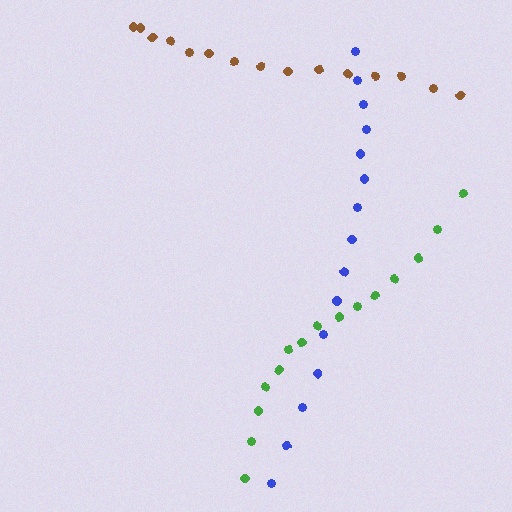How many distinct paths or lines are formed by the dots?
There are 3 distinct paths.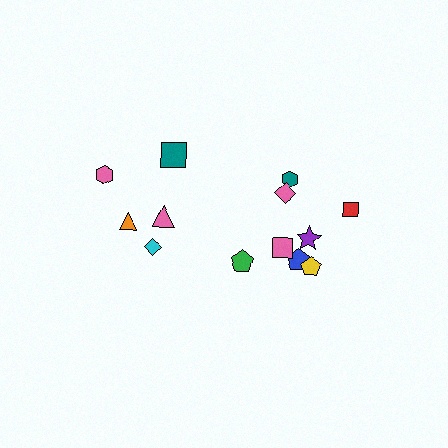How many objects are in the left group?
There are 5 objects.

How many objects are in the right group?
There are 8 objects.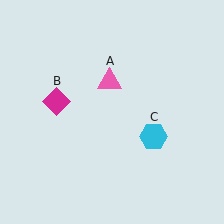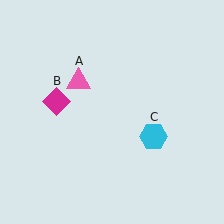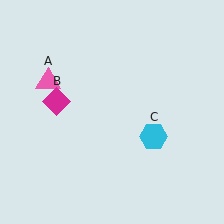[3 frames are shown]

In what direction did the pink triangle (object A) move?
The pink triangle (object A) moved left.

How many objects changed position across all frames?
1 object changed position: pink triangle (object A).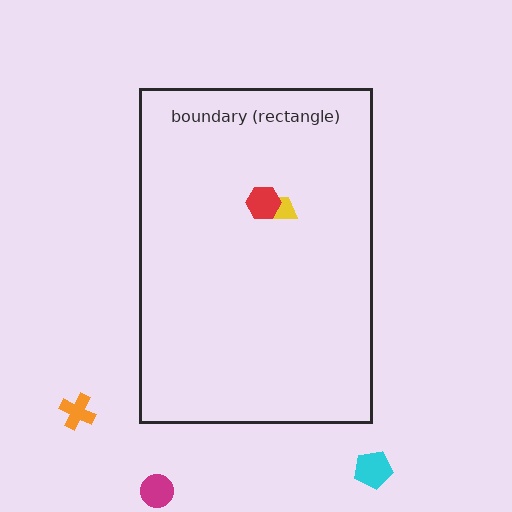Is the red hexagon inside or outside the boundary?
Inside.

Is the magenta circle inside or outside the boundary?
Outside.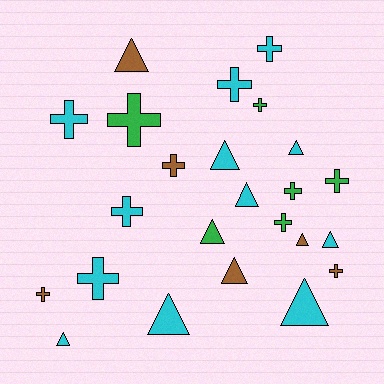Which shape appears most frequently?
Cross, with 13 objects.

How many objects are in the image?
There are 24 objects.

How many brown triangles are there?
There are 3 brown triangles.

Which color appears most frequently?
Cyan, with 12 objects.